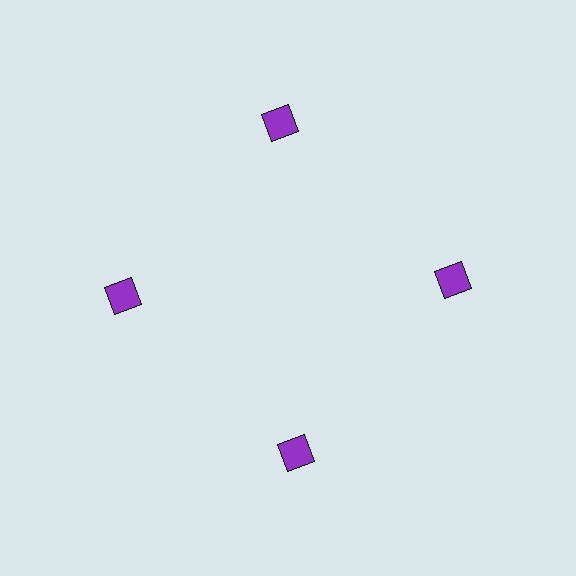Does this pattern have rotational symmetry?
Yes, this pattern has 4-fold rotational symmetry. It looks the same after rotating 90 degrees around the center.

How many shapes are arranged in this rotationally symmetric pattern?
There are 4 shapes, arranged in 4 groups of 1.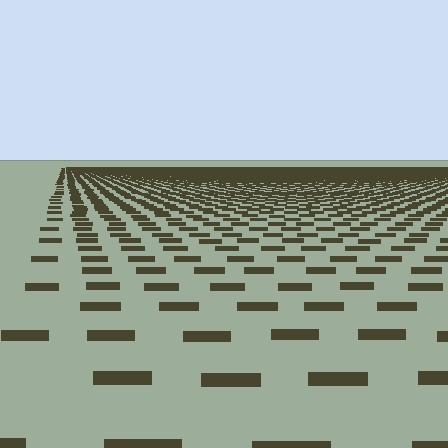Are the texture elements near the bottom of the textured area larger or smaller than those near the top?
Larger. Near the bottom, elements are closer to the viewer and appear at a bigger on-screen size.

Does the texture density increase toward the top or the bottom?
Density increases toward the top.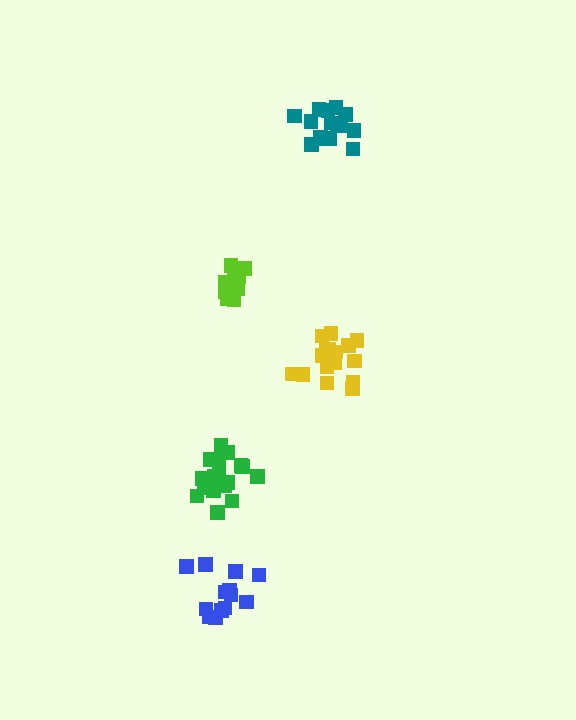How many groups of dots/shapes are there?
There are 5 groups.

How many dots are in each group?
Group 1: 18 dots, Group 2: 12 dots, Group 3: 17 dots, Group 4: 13 dots, Group 5: 17 dots (77 total).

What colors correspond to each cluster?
The clusters are colored: green, lime, teal, blue, yellow.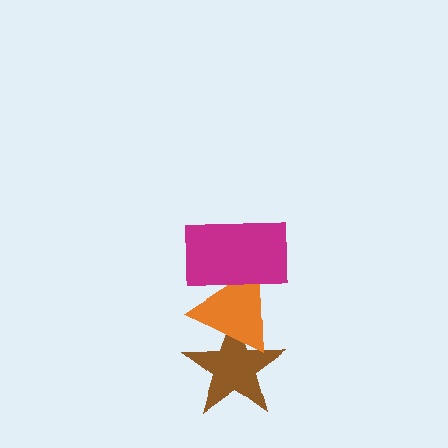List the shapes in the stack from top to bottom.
From top to bottom: the magenta rectangle, the orange triangle, the brown star.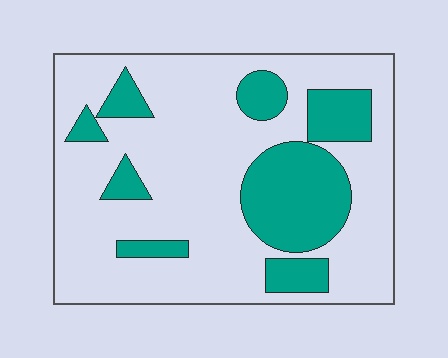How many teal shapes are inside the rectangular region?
8.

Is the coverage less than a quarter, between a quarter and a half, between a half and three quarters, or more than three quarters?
Between a quarter and a half.